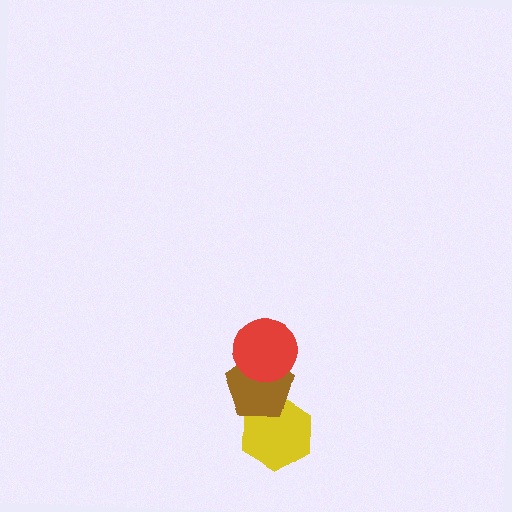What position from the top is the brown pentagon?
The brown pentagon is 2nd from the top.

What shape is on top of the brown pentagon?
The red circle is on top of the brown pentagon.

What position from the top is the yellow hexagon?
The yellow hexagon is 3rd from the top.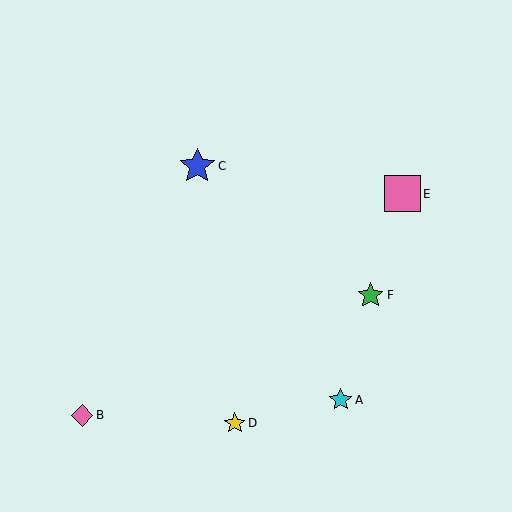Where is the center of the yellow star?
The center of the yellow star is at (235, 423).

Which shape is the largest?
The blue star (labeled C) is the largest.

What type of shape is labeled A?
Shape A is a cyan star.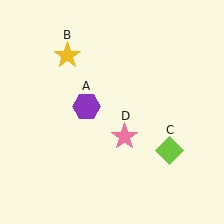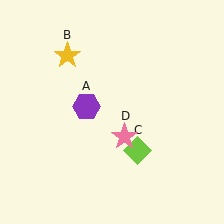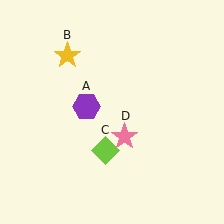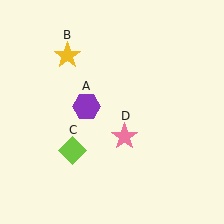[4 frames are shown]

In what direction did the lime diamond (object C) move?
The lime diamond (object C) moved left.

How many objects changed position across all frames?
1 object changed position: lime diamond (object C).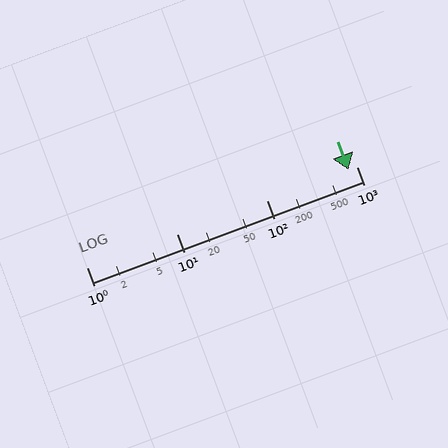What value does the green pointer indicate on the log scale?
The pointer indicates approximately 810.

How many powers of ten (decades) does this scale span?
The scale spans 3 decades, from 1 to 1000.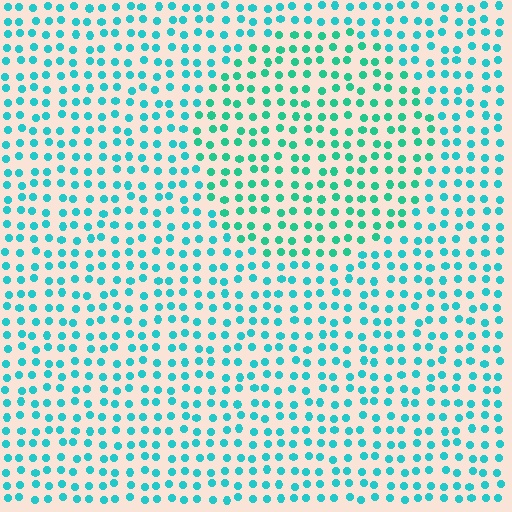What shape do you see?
I see a circle.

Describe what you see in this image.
The image is filled with small cyan elements in a uniform arrangement. A circle-shaped region is visible where the elements are tinted to a slightly different hue, forming a subtle color boundary.